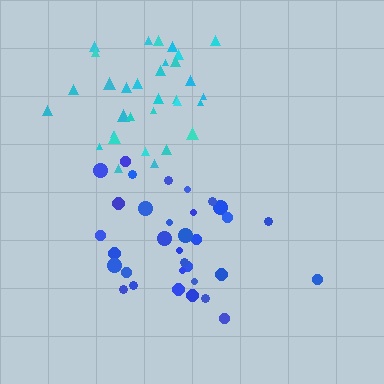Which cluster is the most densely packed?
Blue.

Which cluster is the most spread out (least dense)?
Cyan.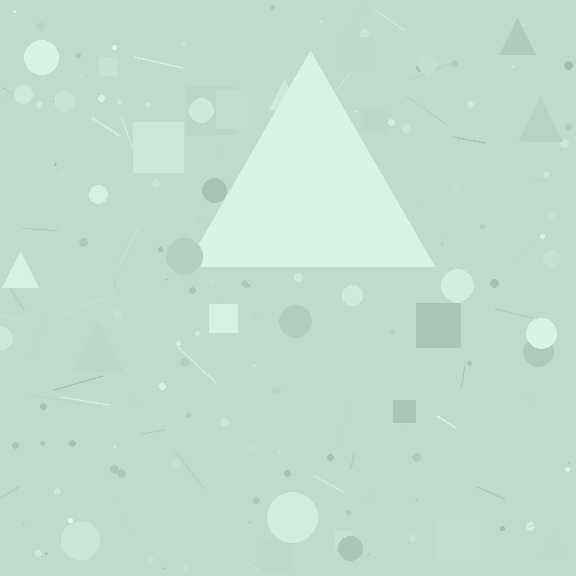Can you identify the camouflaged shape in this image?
The camouflaged shape is a triangle.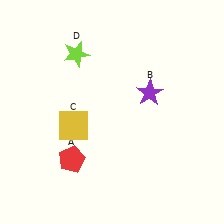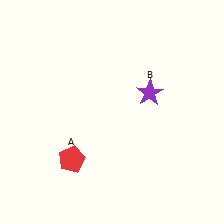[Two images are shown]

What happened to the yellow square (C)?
The yellow square (C) was removed in Image 2. It was in the bottom-left area of Image 1.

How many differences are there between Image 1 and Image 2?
There are 2 differences between the two images.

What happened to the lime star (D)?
The lime star (D) was removed in Image 2. It was in the top-left area of Image 1.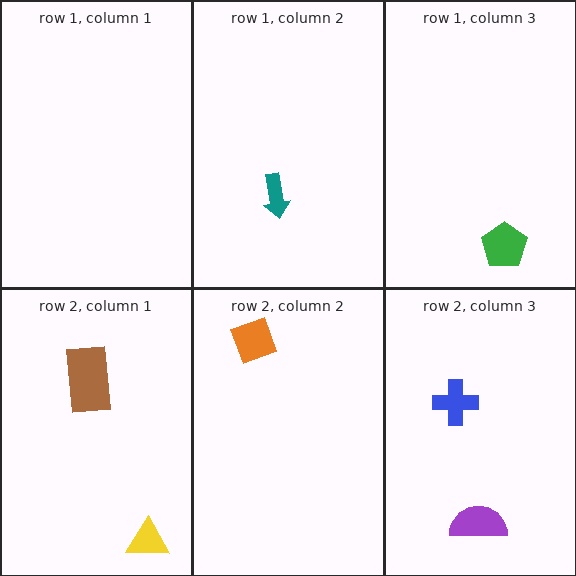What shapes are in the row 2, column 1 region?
The yellow triangle, the brown rectangle.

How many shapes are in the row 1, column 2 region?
1.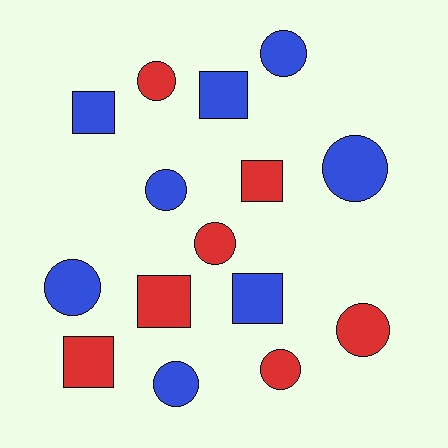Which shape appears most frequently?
Circle, with 9 objects.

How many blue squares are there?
There are 3 blue squares.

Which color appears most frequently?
Blue, with 8 objects.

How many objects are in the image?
There are 15 objects.